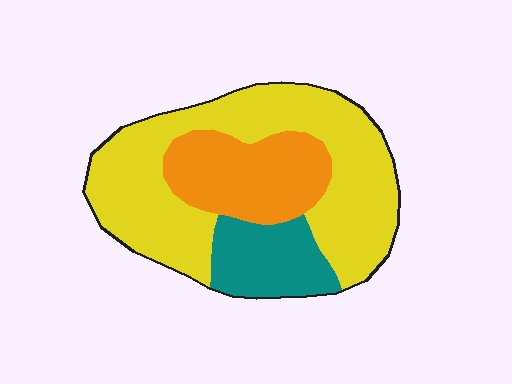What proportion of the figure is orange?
Orange takes up about one quarter (1/4) of the figure.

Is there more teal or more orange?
Orange.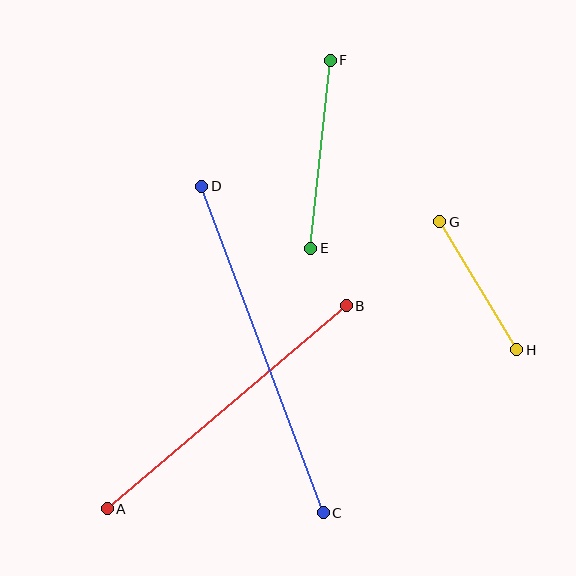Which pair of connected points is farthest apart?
Points C and D are farthest apart.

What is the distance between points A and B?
The distance is approximately 314 pixels.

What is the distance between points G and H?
The distance is approximately 149 pixels.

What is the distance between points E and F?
The distance is approximately 189 pixels.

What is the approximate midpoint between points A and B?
The midpoint is at approximately (227, 407) pixels.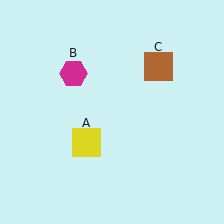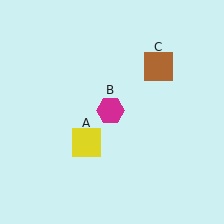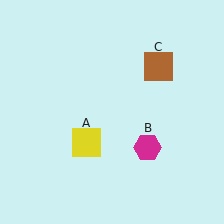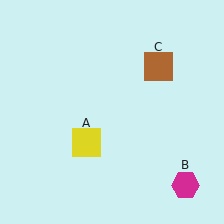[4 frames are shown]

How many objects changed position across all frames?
1 object changed position: magenta hexagon (object B).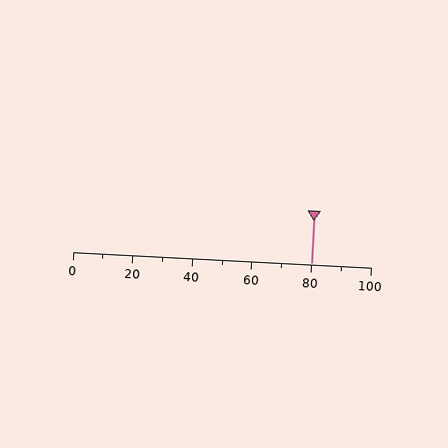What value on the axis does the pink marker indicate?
The marker indicates approximately 80.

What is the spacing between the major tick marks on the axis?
The major ticks are spaced 20 apart.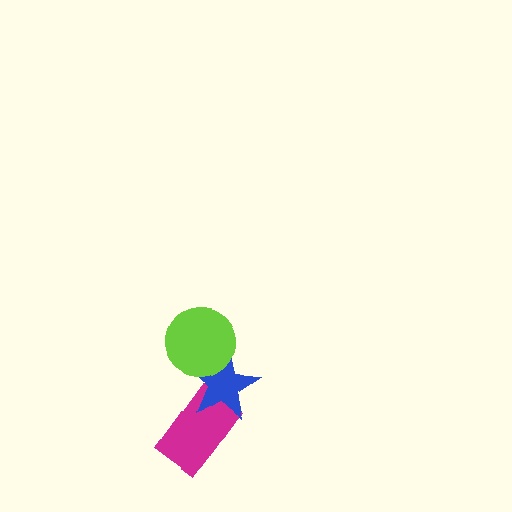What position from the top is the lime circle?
The lime circle is 1st from the top.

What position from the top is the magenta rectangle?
The magenta rectangle is 3rd from the top.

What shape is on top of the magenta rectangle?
The blue star is on top of the magenta rectangle.